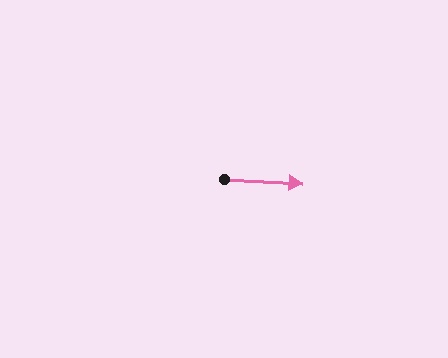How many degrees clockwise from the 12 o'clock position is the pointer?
Approximately 93 degrees.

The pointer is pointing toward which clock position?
Roughly 3 o'clock.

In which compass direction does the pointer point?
East.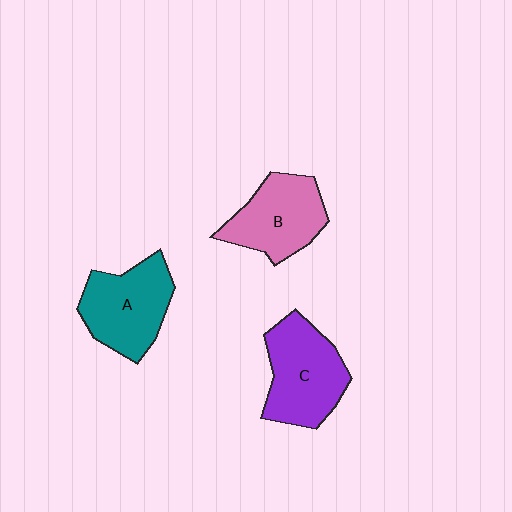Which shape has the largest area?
Shape C (purple).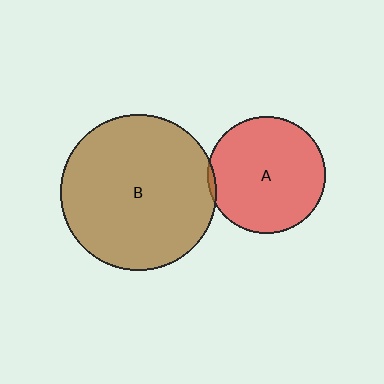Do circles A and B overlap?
Yes.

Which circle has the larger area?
Circle B (brown).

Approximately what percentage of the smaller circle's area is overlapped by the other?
Approximately 5%.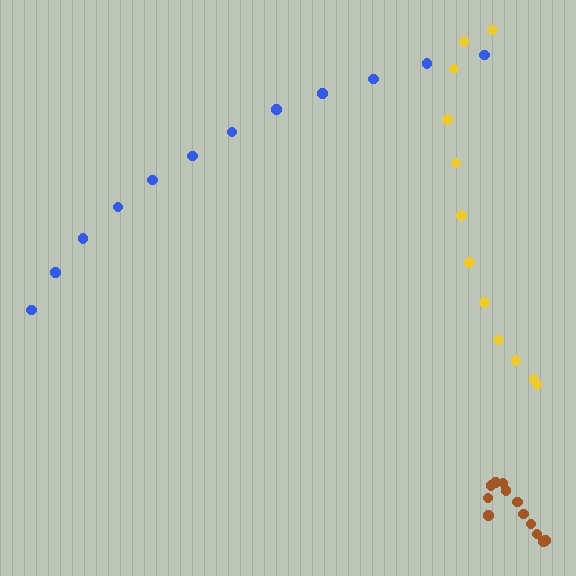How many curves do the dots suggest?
There are 3 distinct paths.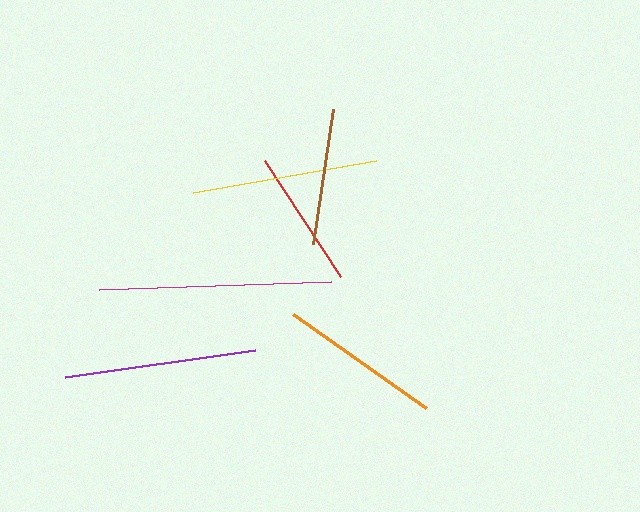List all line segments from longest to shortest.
From longest to shortest: magenta, purple, yellow, orange, red, brown.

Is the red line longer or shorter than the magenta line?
The magenta line is longer than the red line.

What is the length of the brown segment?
The brown segment is approximately 136 pixels long.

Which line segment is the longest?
The magenta line is the longest at approximately 232 pixels.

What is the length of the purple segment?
The purple segment is approximately 192 pixels long.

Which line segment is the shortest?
The brown line is the shortest at approximately 136 pixels.